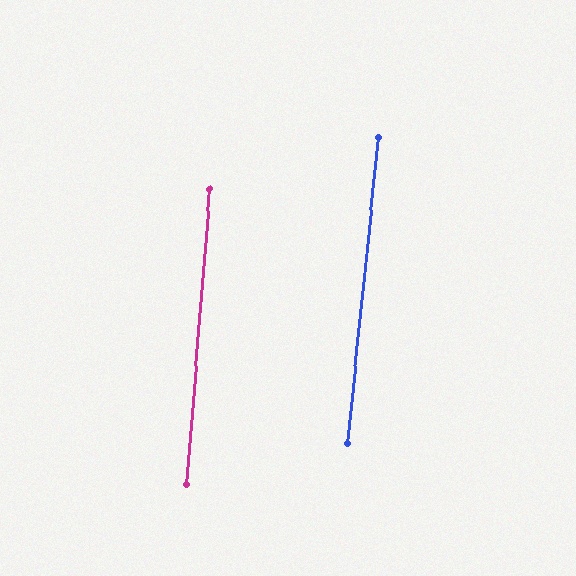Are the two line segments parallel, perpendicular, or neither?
Parallel — their directions differ by only 1.4°.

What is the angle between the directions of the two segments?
Approximately 1 degree.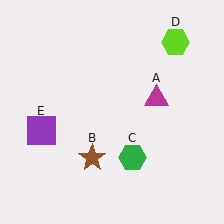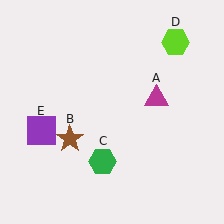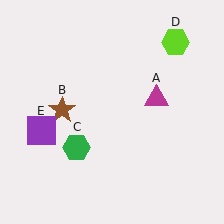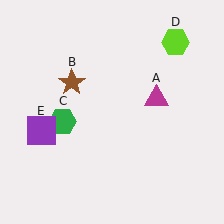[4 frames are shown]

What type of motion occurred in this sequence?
The brown star (object B), green hexagon (object C) rotated clockwise around the center of the scene.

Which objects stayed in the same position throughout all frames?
Magenta triangle (object A) and lime hexagon (object D) and purple square (object E) remained stationary.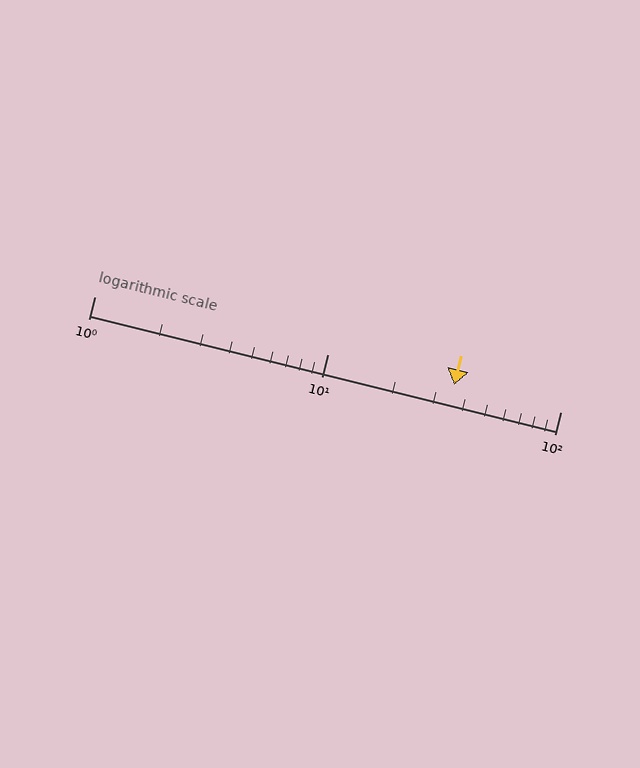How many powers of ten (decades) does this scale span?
The scale spans 2 decades, from 1 to 100.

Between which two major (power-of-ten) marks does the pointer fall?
The pointer is between 10 and 100.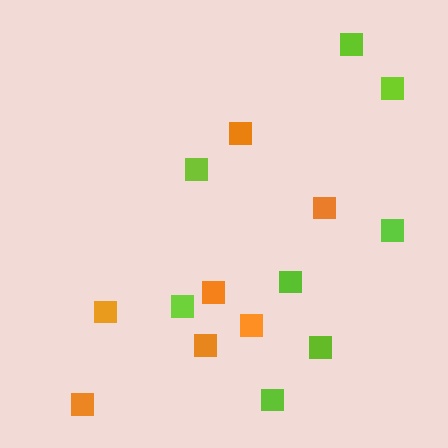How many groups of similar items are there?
There are 2 groups: one group of lime squares (8) and one group of orange squares (7).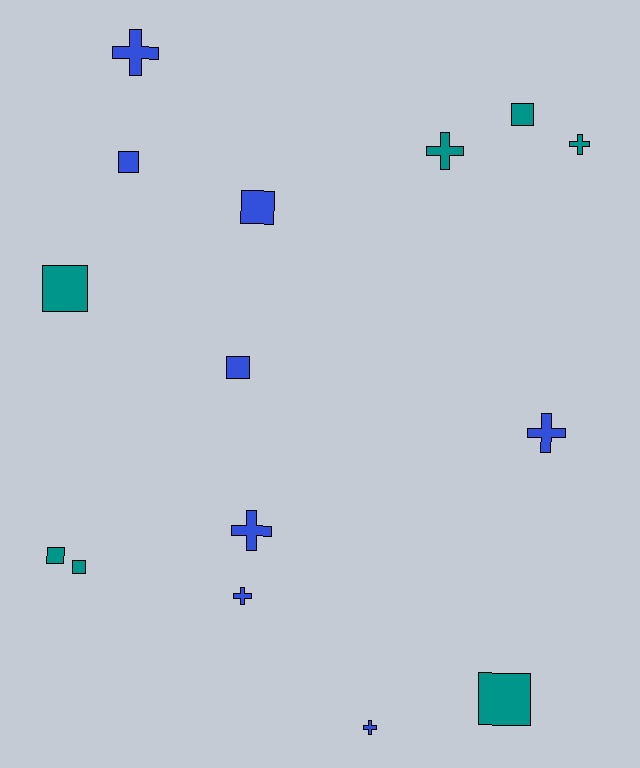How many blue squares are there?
There are 3 blue squares.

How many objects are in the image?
There are 15 objects.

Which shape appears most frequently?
Square, with 8 objects.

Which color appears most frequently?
Blue, with 8 objects.